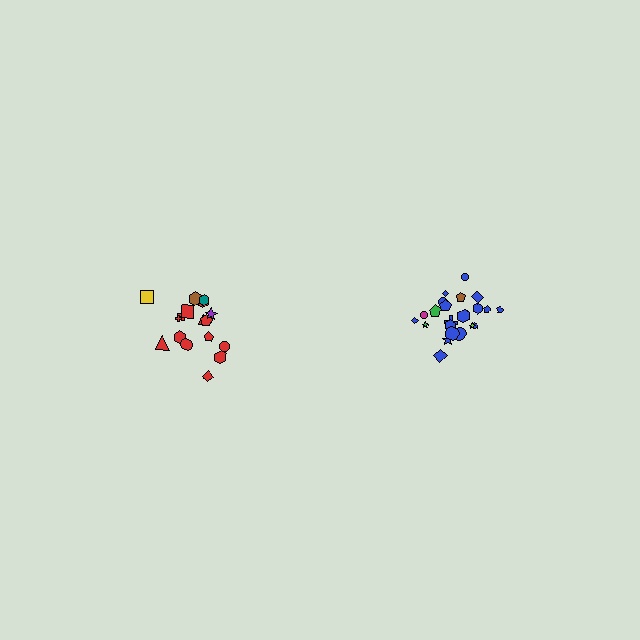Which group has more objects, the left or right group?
The right group.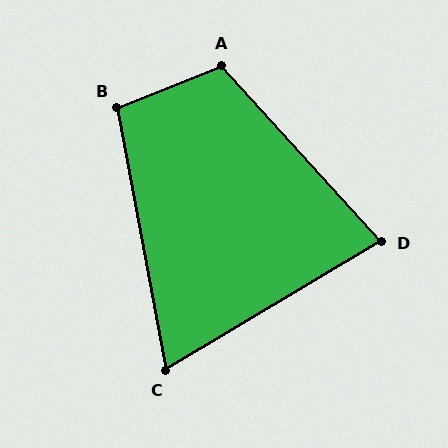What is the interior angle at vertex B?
Approximately 101 degrees (obtuse).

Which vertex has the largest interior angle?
A, at approximately 110 degrees.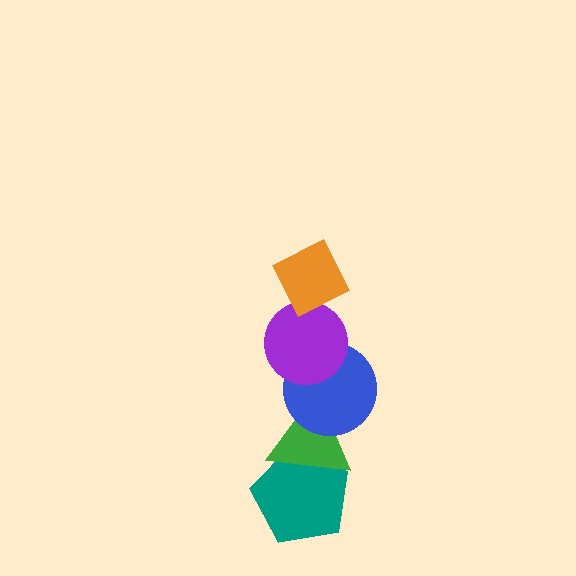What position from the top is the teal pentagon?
The teal pentagon is 5th from the top.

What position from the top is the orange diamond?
The orange diamond is 1st from the top.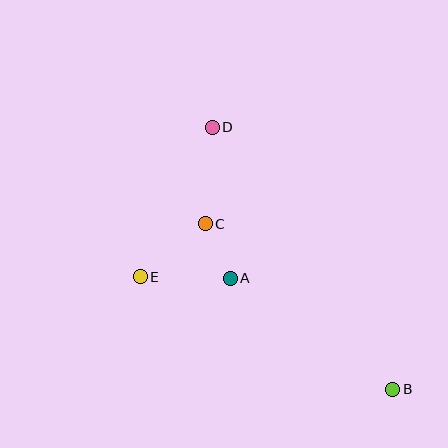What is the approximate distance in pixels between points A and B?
The distance between A and B is approximately 197 pixels.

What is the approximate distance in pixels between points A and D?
The distance between A and D is approximately 152 pixels.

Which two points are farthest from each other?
Points B and D are farthest from each other.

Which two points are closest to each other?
Points A and C are closest to each other.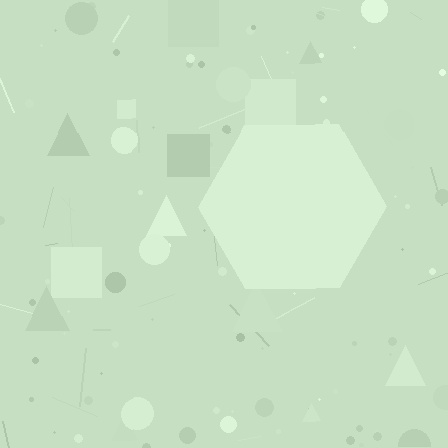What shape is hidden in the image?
A hexagon is hidden in the image.